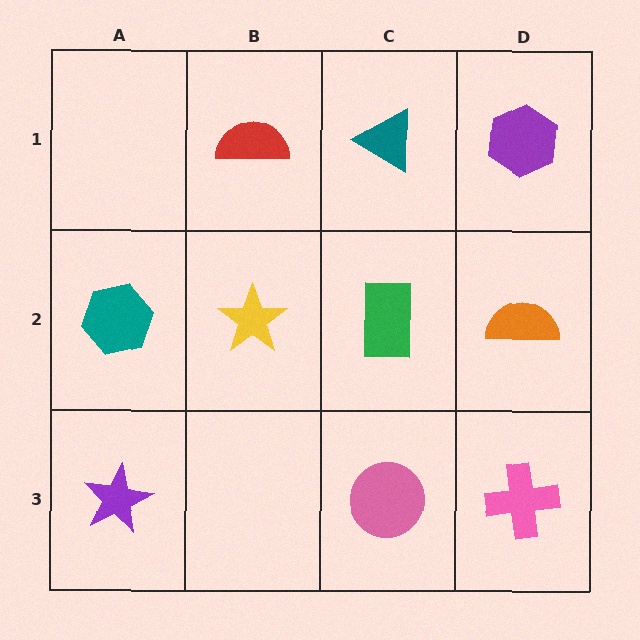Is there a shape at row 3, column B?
No, that cell is empty.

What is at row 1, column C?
A teal triangle.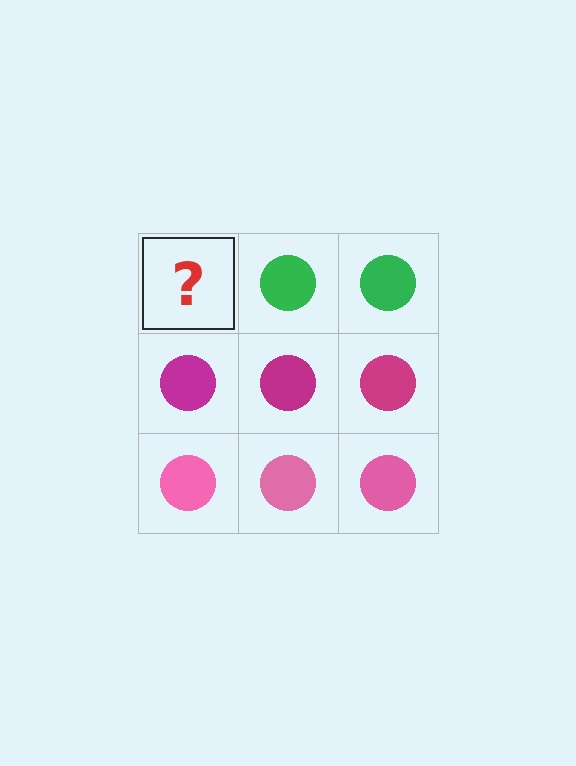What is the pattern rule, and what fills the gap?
The rule is that each row has a consistent color. The gap should be filled with a green circle.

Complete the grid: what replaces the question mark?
The question mark should be replaced with a green circle.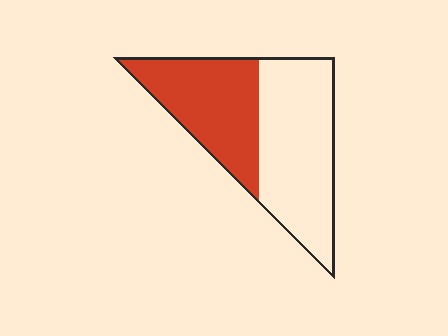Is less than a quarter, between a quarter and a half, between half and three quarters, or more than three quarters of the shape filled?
Between a quarter and a half.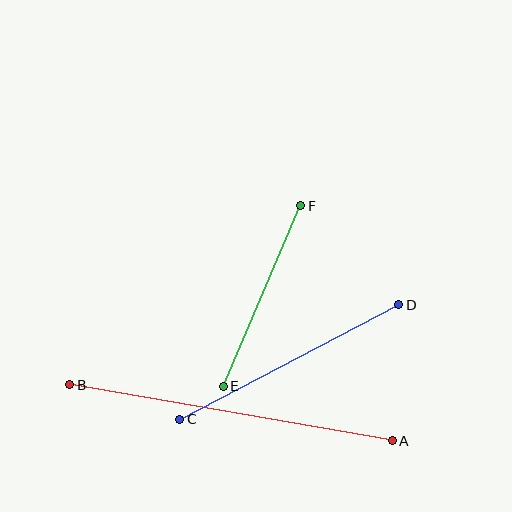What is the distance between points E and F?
The distance is approximately 196 pixels.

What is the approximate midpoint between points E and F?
The midpoint is at approximately (262, 296) pixels.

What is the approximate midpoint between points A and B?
The midpoint is at approximately (231, 413) pixels.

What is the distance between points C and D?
The distance is approximately 247 pixels.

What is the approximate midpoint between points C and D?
The midpoint is at approximately (289, 362) pixels.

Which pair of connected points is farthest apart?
Points A and B are farthest apart.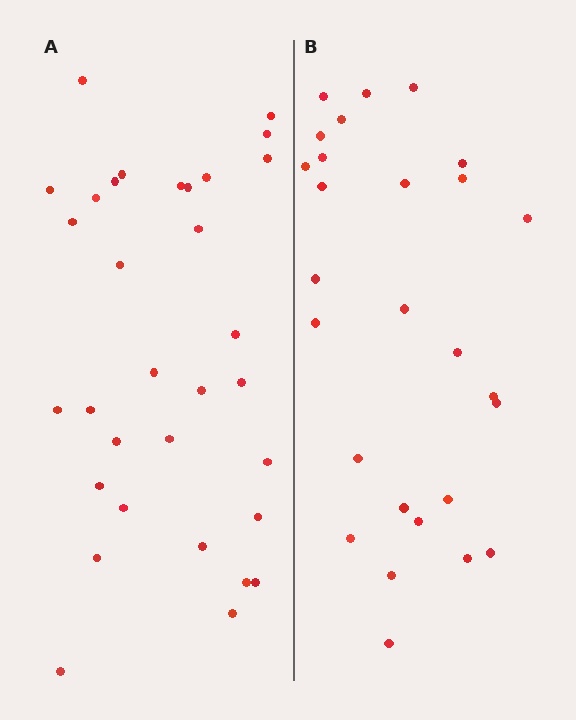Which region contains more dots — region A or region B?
Region A (the left region) has more dots.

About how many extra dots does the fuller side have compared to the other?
Region A has about 5 more dots than region B.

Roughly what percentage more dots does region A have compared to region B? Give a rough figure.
About 20% more.